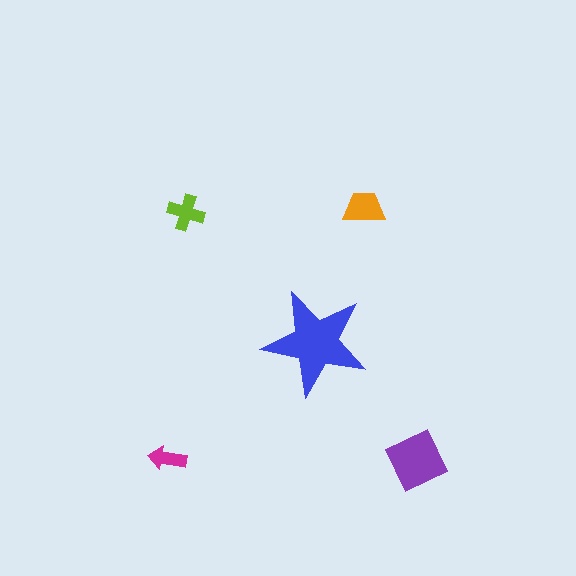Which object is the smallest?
The magenta arrow.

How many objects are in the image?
There are 5 objects in the image.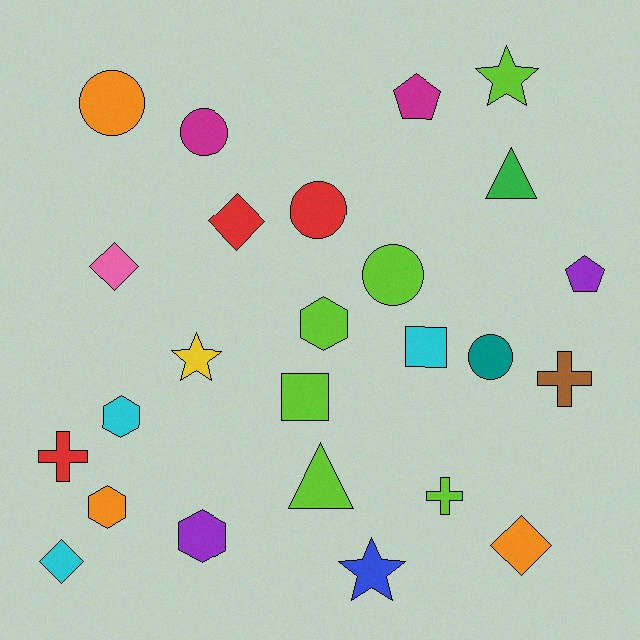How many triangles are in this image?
There are 2 triangles.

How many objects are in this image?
There are 25 objects.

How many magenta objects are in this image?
There are 2 magenta objects.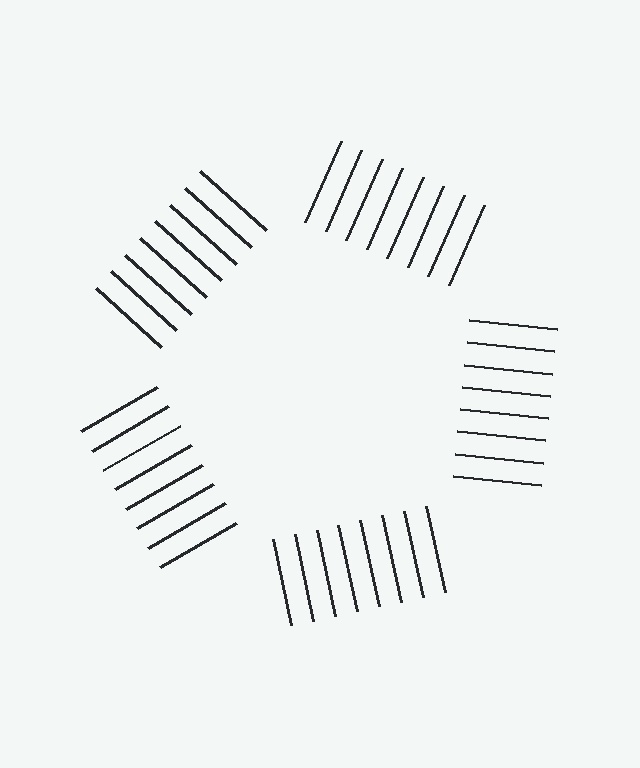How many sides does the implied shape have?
5 sides — the line-ends trace a pentagon.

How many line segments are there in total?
40 — 8 along each of the 5 edges.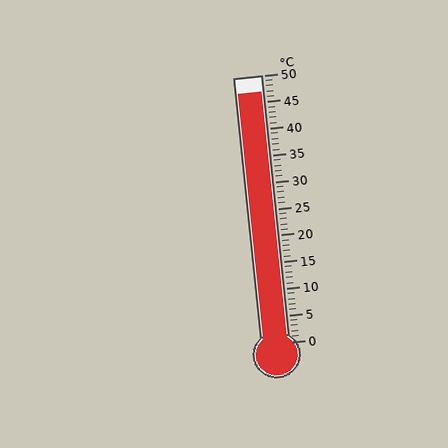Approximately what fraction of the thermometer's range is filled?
The thermometer is filled to approximately 95% of its range.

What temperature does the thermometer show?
The thermometer shows approximately 47°C.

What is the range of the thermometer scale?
The thermometer scale ranges from 0°C to 50°C.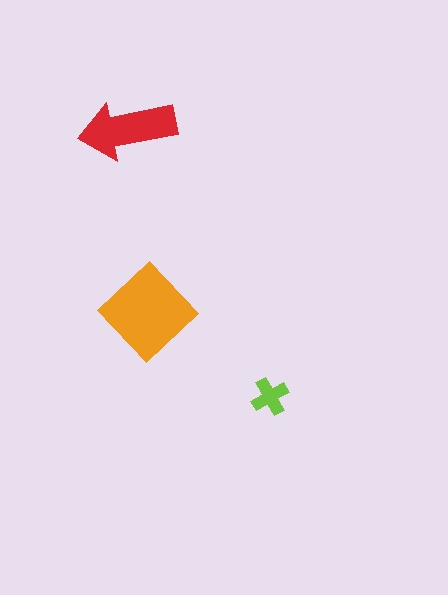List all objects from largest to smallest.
The orange diamond, the red arrow, the lime cross.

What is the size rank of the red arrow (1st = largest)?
2nd.